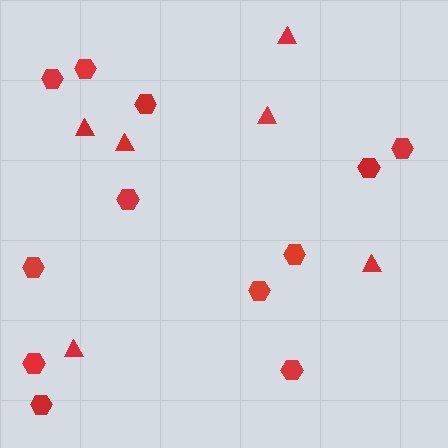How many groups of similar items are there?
There are 2 groups: one group of hexagons (12) and one group of triangles (6).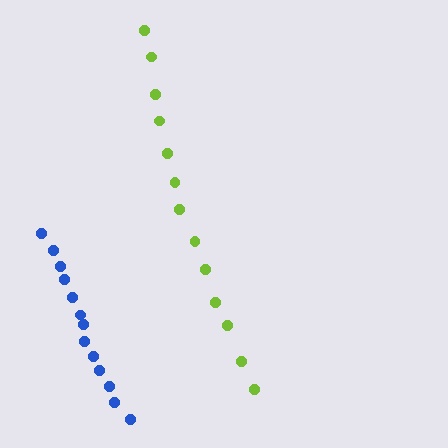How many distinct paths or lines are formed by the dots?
There are 2 distinct paths.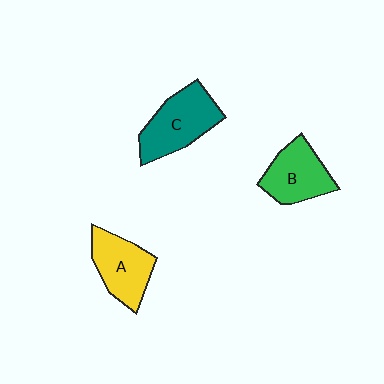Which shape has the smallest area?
Shape B (green).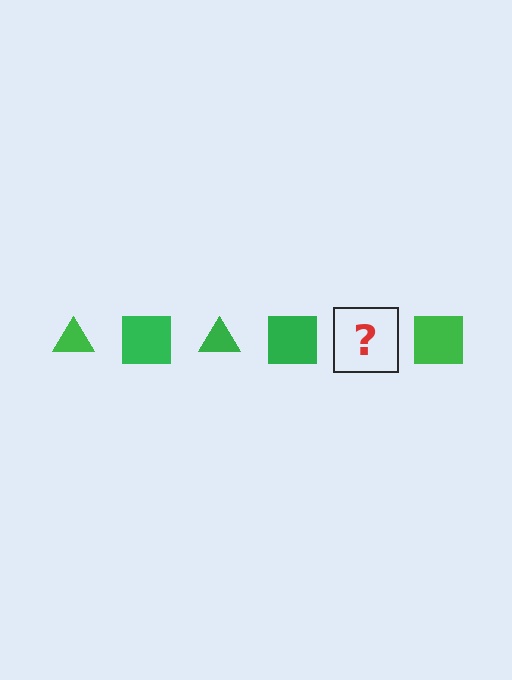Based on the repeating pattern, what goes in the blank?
The blank should be a green triangle.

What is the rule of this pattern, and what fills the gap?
The rule is that the pattern cycles through triangle, square shapes in green. The gap should be filled with a green triangle.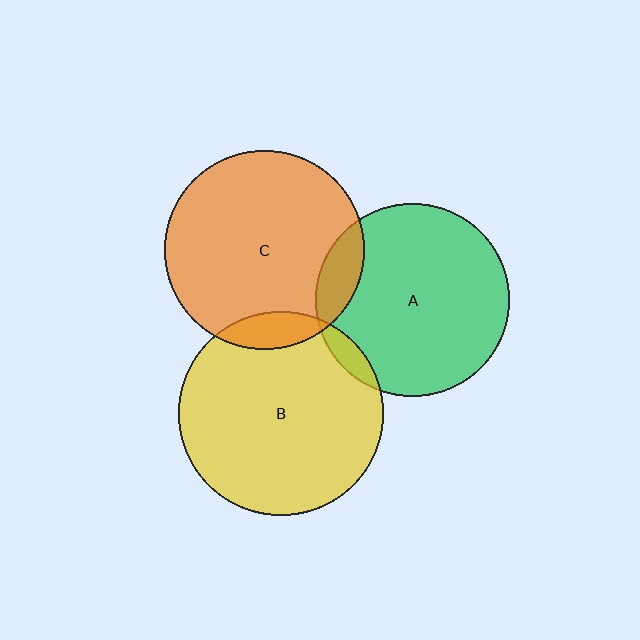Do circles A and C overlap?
Yes.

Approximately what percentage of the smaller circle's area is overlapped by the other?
Approximately 10%.